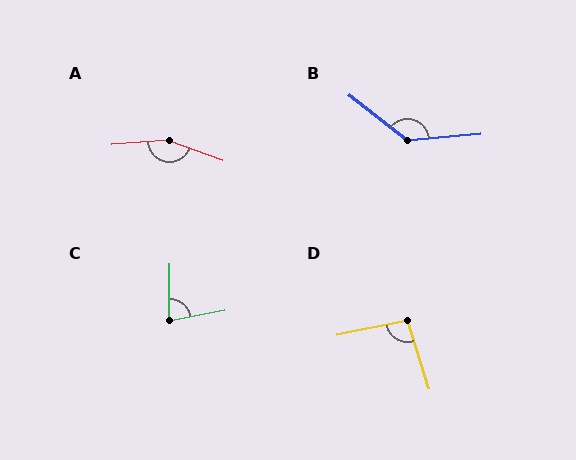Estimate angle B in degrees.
Approximately 137 degrees.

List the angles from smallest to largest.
C (79°), D (96°), B (137°), A (156°).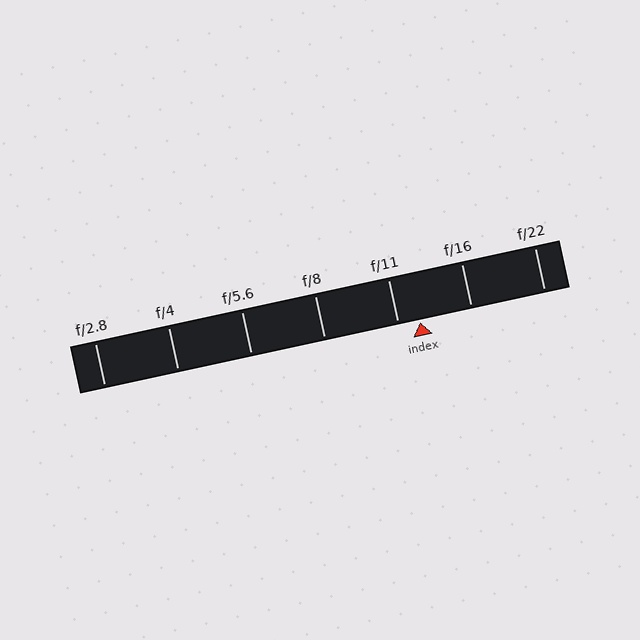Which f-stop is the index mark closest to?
The index mark is closest to f/11.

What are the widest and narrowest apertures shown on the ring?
The widest aperture shown is f/2.8 and the narrowest is f/22.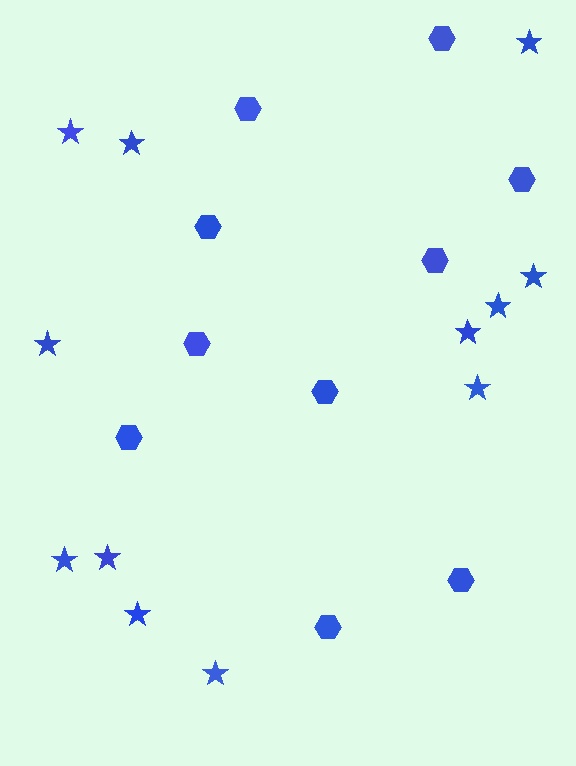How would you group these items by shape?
There are 2 groups: one group of stars (12) and one group of hexagons (10).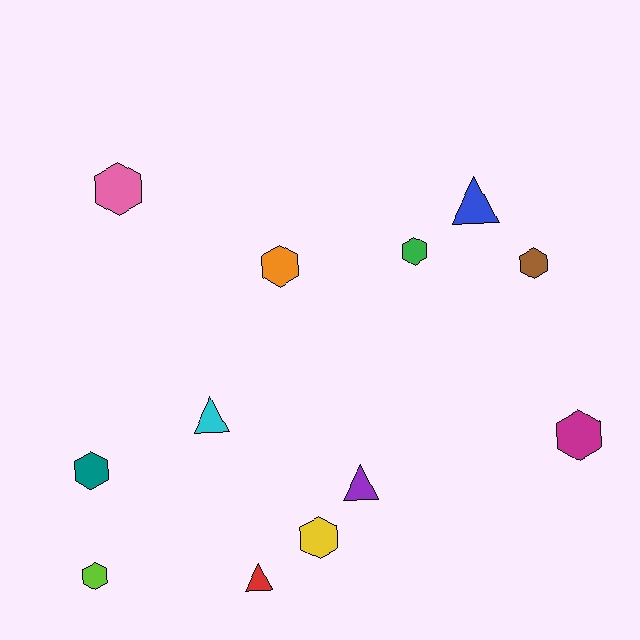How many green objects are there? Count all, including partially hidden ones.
There is 1 green object.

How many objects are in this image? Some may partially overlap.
There are 12 objects.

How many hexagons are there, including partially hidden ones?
There are 8 hexagons.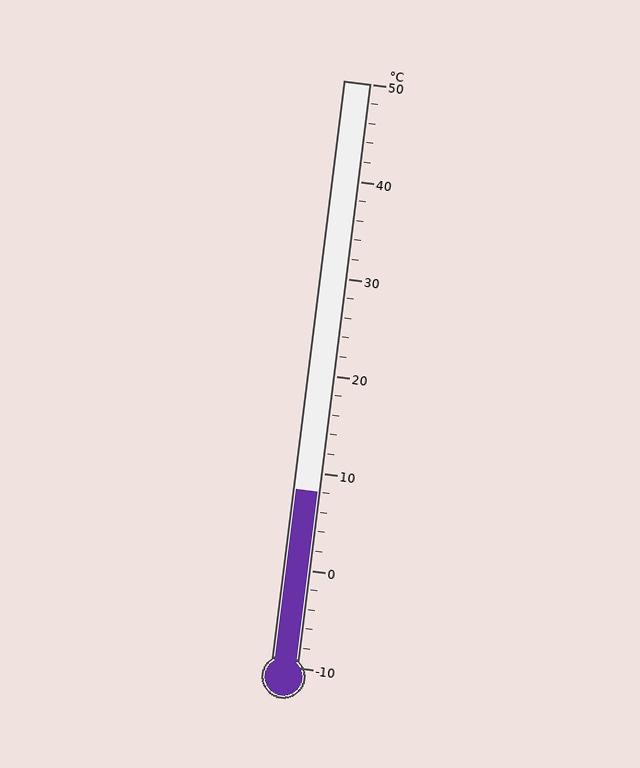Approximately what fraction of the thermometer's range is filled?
The thermometer is filled to approximately 30% of its range.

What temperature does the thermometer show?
The thermometer shows approximately 8°C.